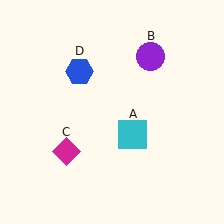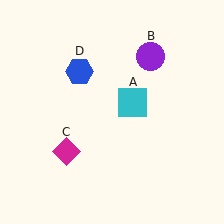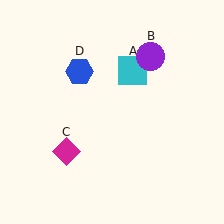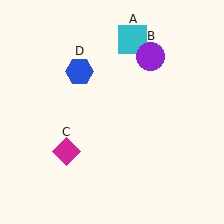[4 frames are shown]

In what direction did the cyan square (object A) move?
The cyan square (object A) moved up.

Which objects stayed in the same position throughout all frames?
Purple circle (object B) and magenta diamond (object C) and blue hexagon (object D) remained stationary.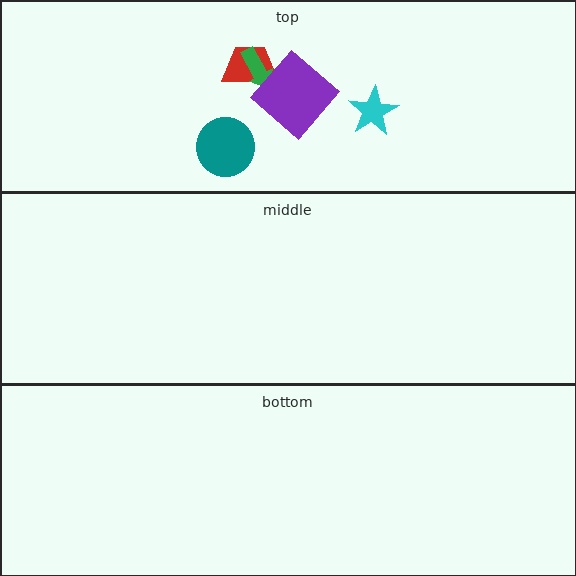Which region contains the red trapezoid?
The top region.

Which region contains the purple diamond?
The top region.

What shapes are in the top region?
The red trapezoid, the teal circle, the cyan star, the green arrow, the purple diamond.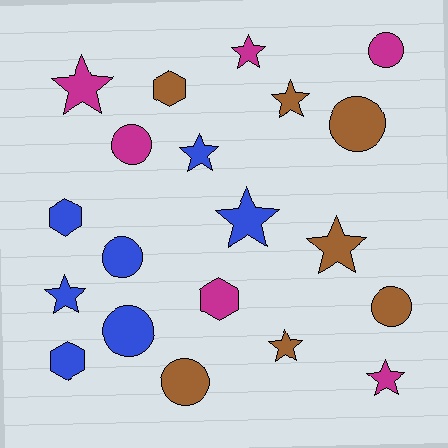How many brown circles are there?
There are 3 brown circles.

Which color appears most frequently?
Brown, with 7 objects.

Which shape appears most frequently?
Star, with 9 objects.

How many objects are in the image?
There are 20 objects.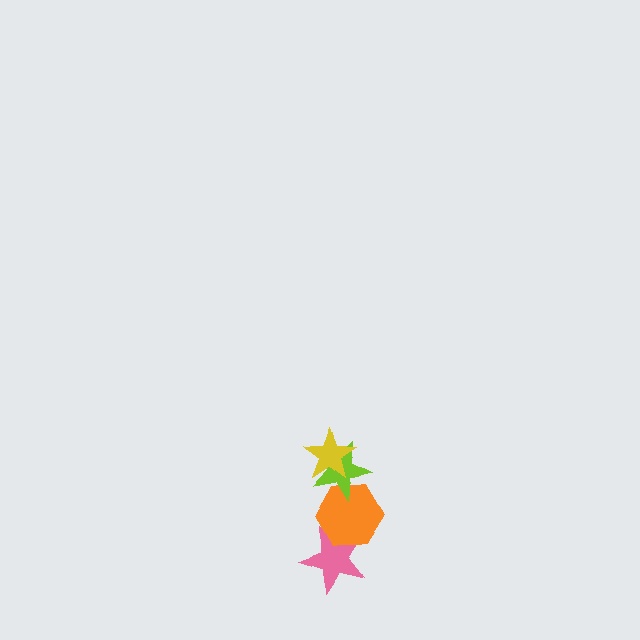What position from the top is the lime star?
The lime star is 2nd from the top.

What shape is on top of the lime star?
The yellow star is on top of the lime star.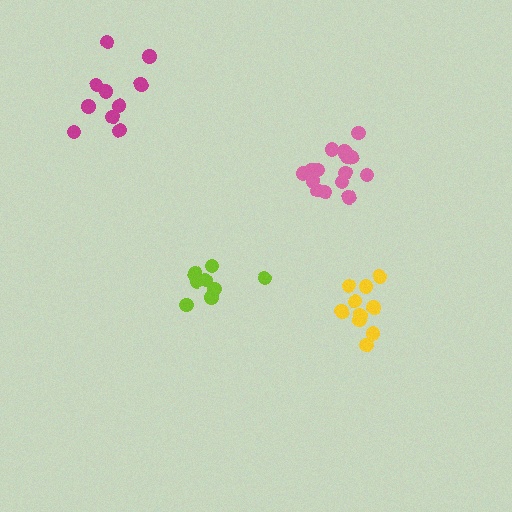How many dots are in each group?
Group 1: 10 dots, Group 2: 15 dots, Group 3: 10 dots, Group 4: 9 dots (44 total).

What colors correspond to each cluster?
The clusters are colored: yellow, pink, magenta, lime.